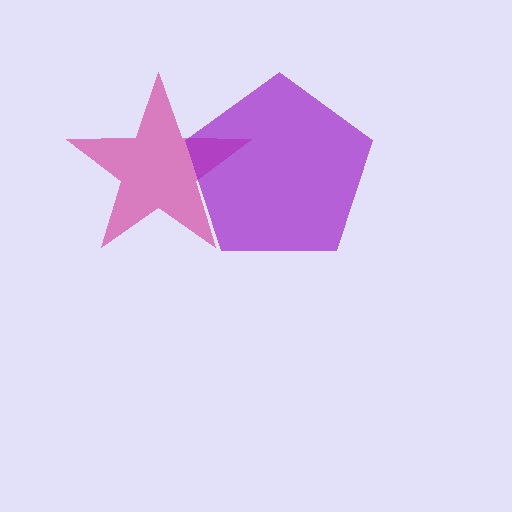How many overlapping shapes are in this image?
There are 2 overlapping shapes in the image.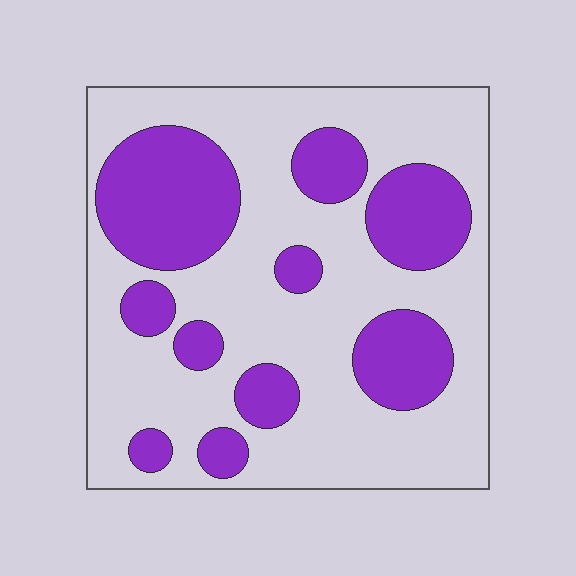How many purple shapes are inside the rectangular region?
10.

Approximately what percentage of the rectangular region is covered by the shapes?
Approximately 30%.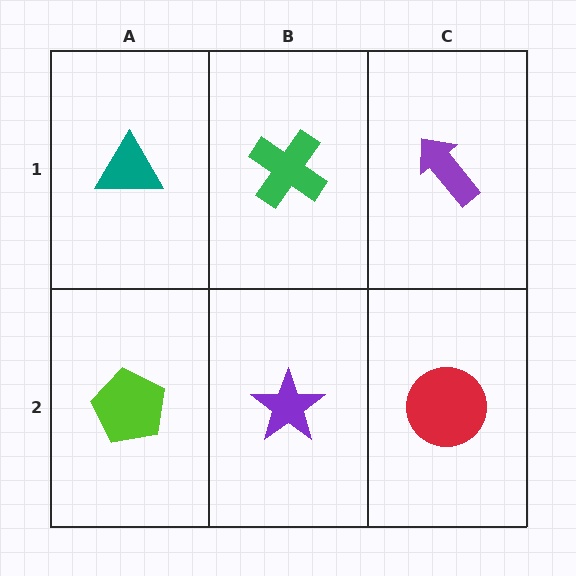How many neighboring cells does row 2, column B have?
3.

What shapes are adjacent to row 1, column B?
A purple star (row 2, column B), a teal triangle (row 1, column A), a purple arrow (row 1, column C).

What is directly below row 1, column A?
A lime pentagon.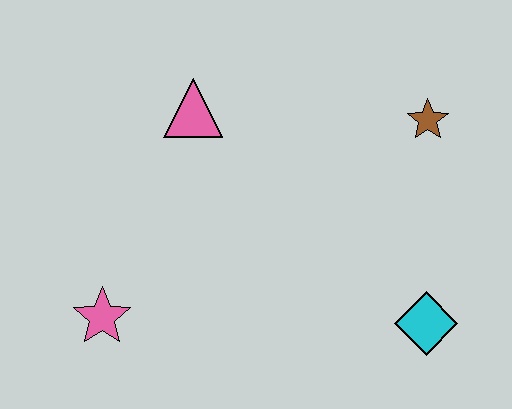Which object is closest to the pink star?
The pink triangle is closest to the pink star.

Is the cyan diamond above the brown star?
No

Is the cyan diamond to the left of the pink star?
No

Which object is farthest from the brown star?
The pink star is farthest from the brown star.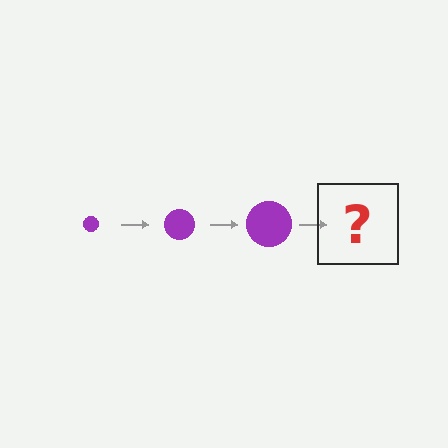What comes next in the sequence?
The next element should be a purple circle, larger than the previous one.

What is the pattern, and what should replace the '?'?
The pattern is that the circle gets progressively larger each step. The '?' should be a purple circle, larger than the previous one.